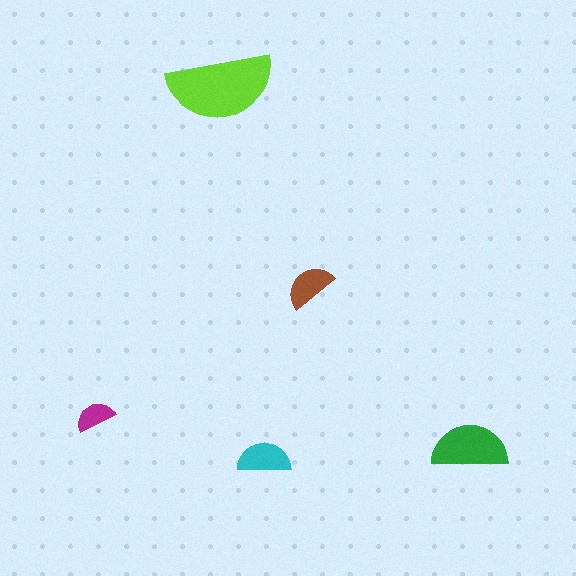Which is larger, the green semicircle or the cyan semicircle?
The green one.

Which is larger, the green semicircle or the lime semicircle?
The lime one.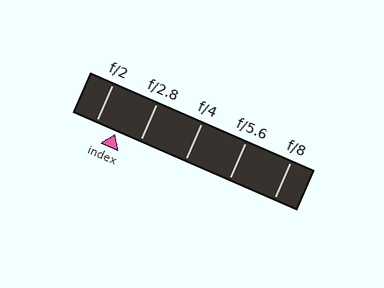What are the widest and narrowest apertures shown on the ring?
The widest aperture shown is f/2 and the narrowest is f/8.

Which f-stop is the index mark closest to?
The index mark is closest to f/2.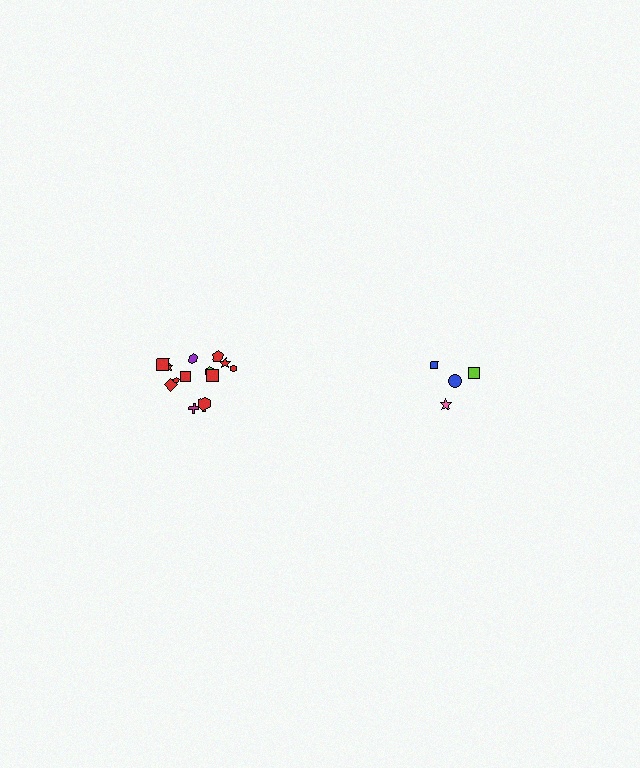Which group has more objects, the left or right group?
The left group.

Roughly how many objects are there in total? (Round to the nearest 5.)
Roughly 20 objects in total.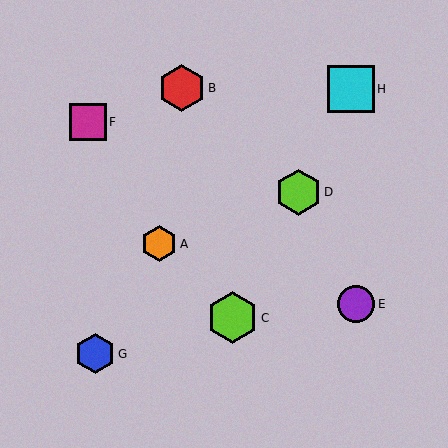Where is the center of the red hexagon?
The center of the red hexagon is at (182, 88).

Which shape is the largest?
The lime hexagon (labeled C) is the largest.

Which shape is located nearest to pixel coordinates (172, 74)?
The red hexagon (labeled B) at (182, 88) is nearest to that location.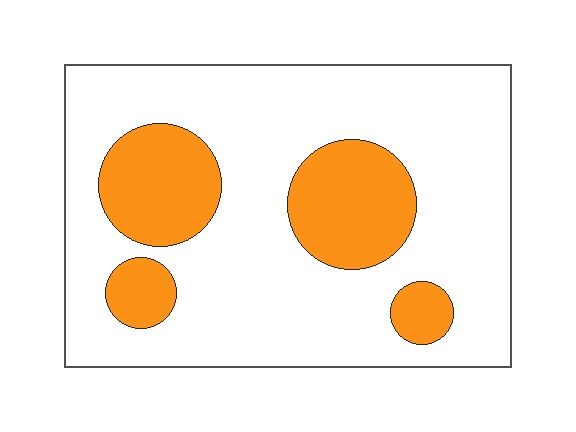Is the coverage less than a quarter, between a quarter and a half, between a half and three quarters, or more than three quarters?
Less than a quarter.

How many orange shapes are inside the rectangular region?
4.